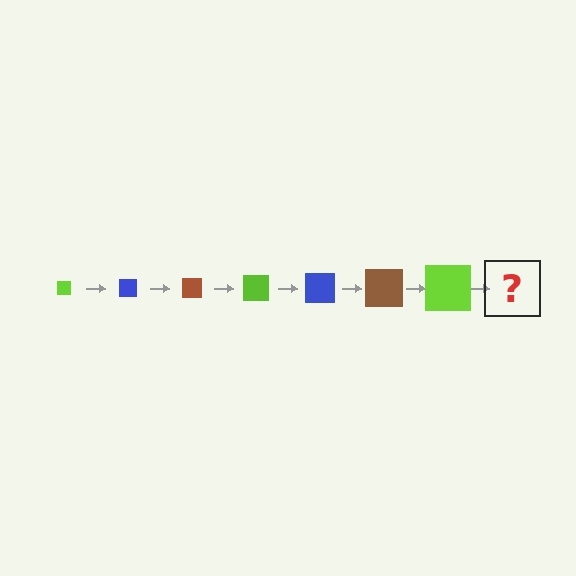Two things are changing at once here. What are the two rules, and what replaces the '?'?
The two rules are that the square grows larger each step and the color cycles through lime, blue, and brown. The '?' should be a blue square, larger than the previous one.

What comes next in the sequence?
The next element should be a blue square, larger than the previous one.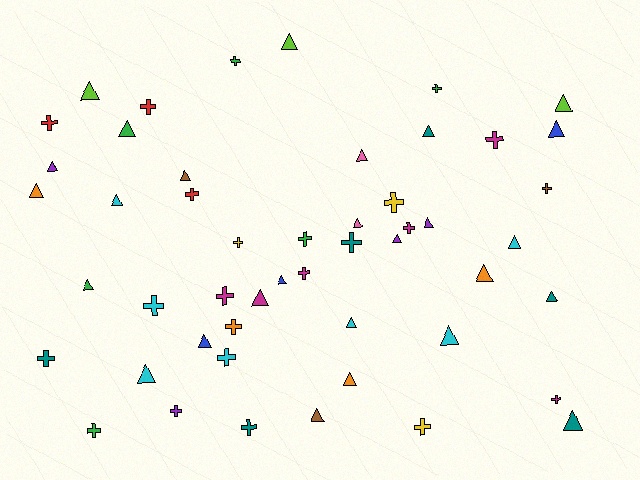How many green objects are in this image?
There are 6 green objects.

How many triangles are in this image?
There are 27 triangles.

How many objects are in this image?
There are 50 objects.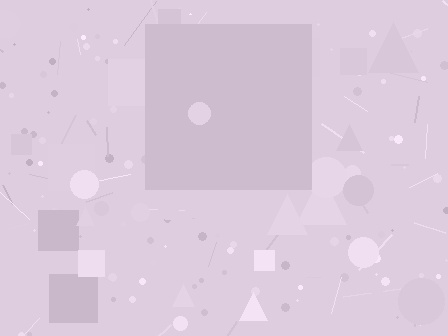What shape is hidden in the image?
A square is hidden in the image.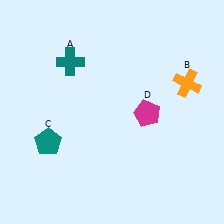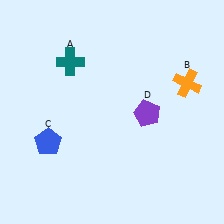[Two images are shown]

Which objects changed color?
C changed from teal to blue. D changed from magenta to purple.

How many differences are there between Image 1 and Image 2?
There are 2 differences between the two images.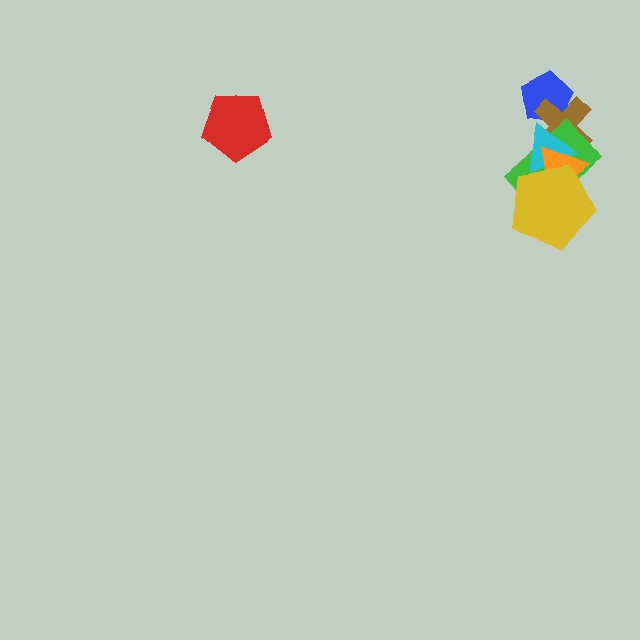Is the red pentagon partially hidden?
No, no other shape covers it.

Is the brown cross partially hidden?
Yes, it is partially covered by another shape.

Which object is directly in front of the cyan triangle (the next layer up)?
The orange triangle is directly in front of the cyan triangle.